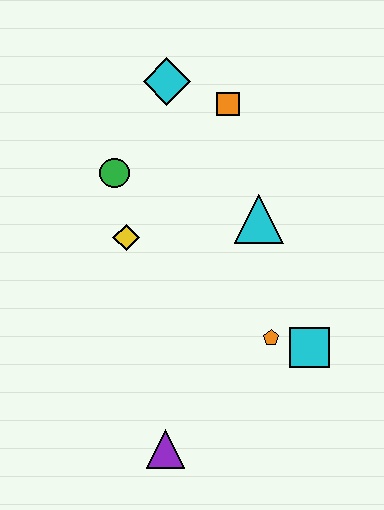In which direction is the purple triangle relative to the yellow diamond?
The purple triangle is below the yellow diamond.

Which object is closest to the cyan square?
The orange pentagon is closest to the cyan square.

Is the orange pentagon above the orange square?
No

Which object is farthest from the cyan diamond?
The purple triangle is farthest from the cyan diamond.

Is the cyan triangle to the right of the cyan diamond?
Yes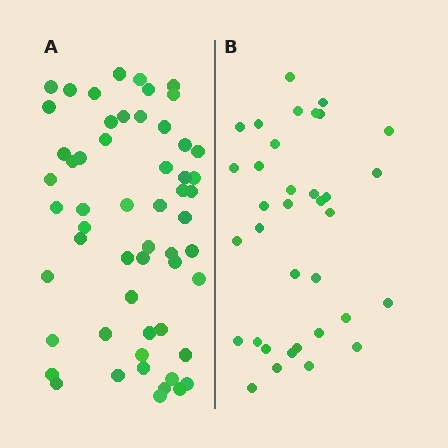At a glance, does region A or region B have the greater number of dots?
Region A (the left region) has more dots.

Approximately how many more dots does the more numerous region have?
Region A has approximately 20 more dots than region B.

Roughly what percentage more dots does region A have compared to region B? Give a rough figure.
About 60% more.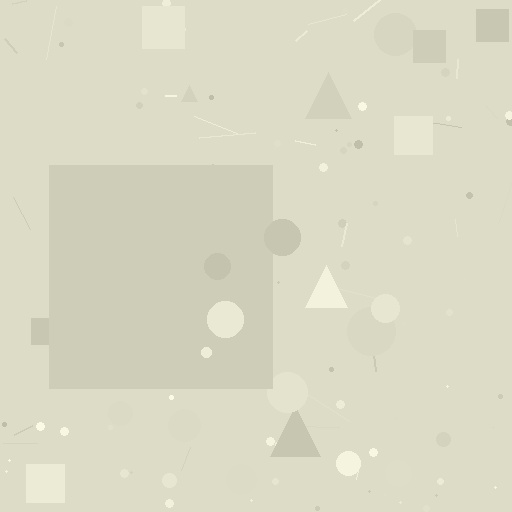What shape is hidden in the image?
A square is hidden in the image.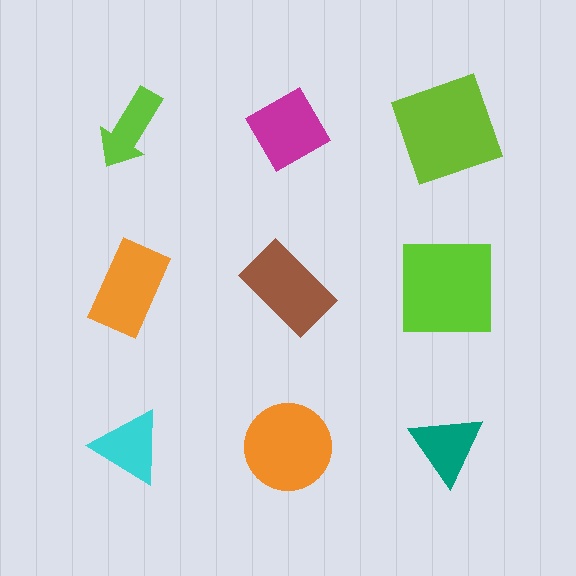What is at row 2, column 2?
A brown rectangle.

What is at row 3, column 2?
An orange circle.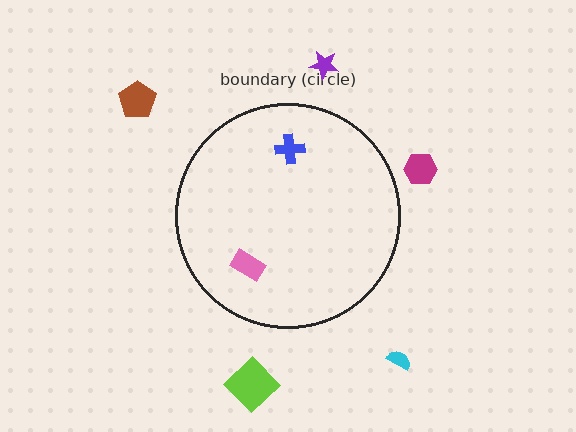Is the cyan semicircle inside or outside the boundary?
Outside.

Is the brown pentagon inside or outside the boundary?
Outside.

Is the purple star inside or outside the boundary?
Outside.